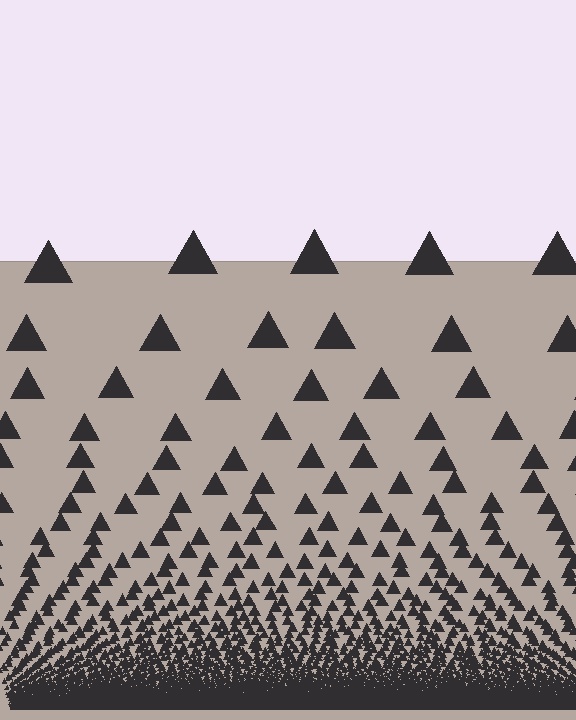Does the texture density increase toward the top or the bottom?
Density increases toward the bottom.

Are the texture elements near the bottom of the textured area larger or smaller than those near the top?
Smaller. The gradient is inverted — elements near the bottom are smaller and denser.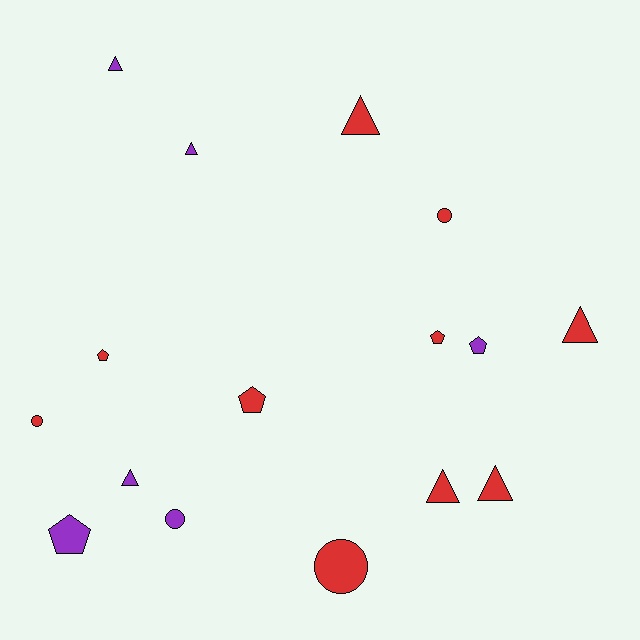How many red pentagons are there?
There are 3 red pentagons.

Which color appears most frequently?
Red, with 10 objects.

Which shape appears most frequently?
Triangle, with 7 objects.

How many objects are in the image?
There are 16 objects.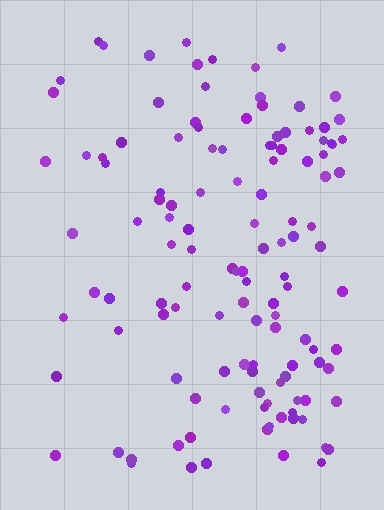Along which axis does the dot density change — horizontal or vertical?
Horizontal.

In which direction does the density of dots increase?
From left to right, with the right side densest.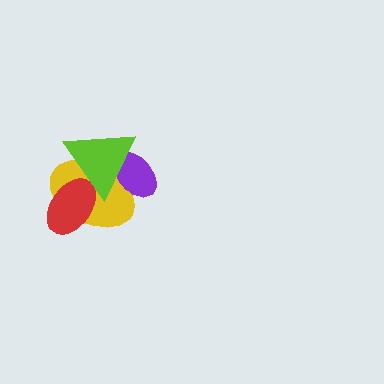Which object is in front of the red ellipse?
The lime triangle is in front of the red ellipse.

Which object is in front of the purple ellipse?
The lime triangle is in front of the purple ellipse.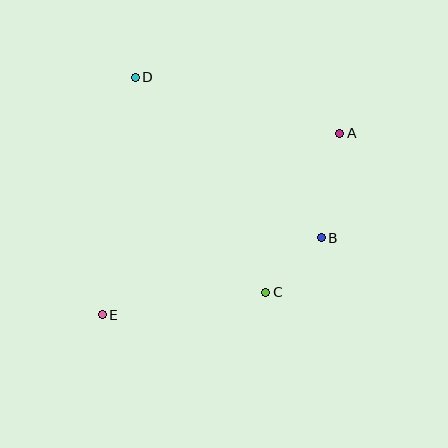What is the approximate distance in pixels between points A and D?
The distance between A and D is approximately 212 pixels.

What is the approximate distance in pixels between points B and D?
The distance between B and D is approximately 246 pixels.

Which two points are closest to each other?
Points B and C are closest to each other.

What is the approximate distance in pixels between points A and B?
The distance between A and B is approximately 106 pixels.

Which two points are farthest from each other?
Points A and E are farthest from each other.